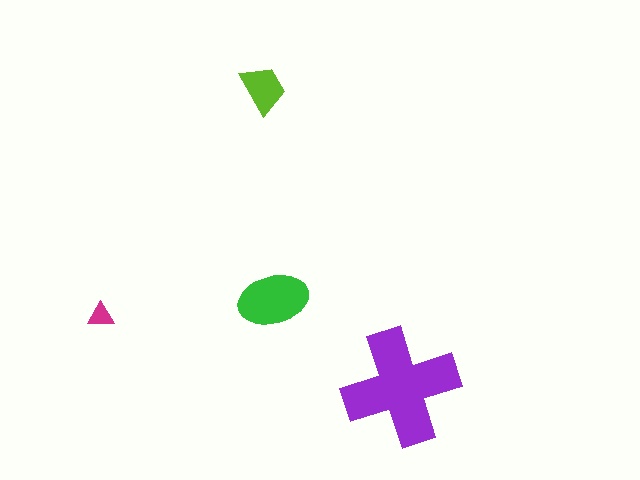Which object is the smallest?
The magenta triangle.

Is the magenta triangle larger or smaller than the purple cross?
Smaller.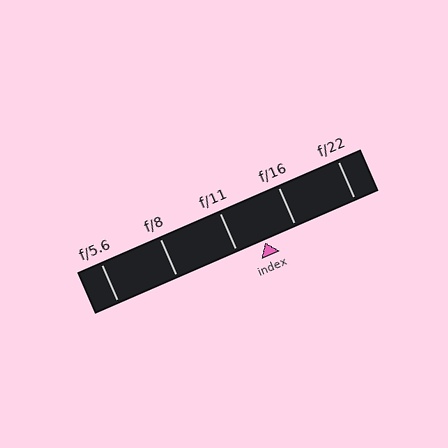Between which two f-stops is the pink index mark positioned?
The index mark is between f/11 and f/16.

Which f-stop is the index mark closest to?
The index mark is closest to f/11.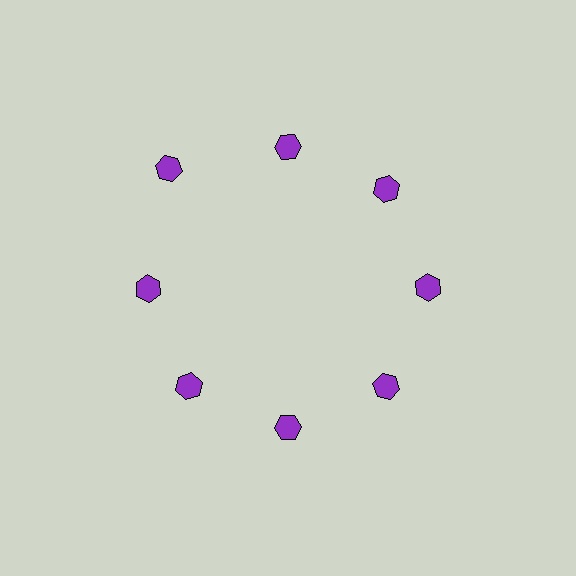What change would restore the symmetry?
The symmetry would be restored by moving it inward, back onto the ring so that all 8 hexagons sit at equal angles and equal distance from the center.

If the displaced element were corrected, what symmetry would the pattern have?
It would have 8-fold rotational symmetry — the pattern would map onto itself every 45 degrees.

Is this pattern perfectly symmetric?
No. The 8 purple hexagons are arranged in a ring, but one element near the 10 o'clock position is pushed outward from the center, breaking the 8-fold rotational symmetry.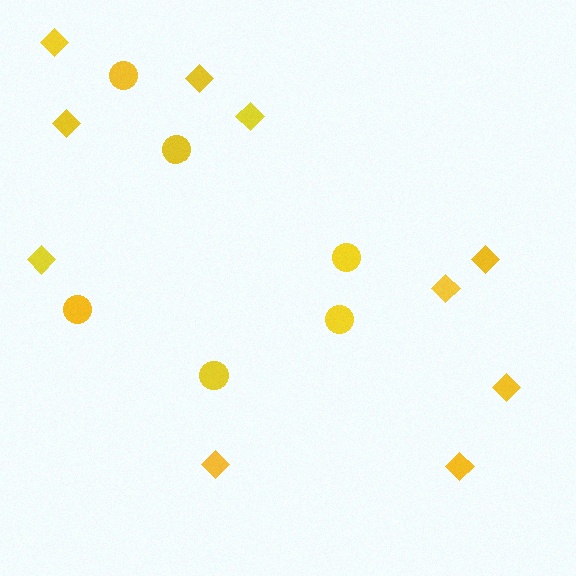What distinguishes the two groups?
There are 2 groups: one group of diamonds (10) and one group of circles (6).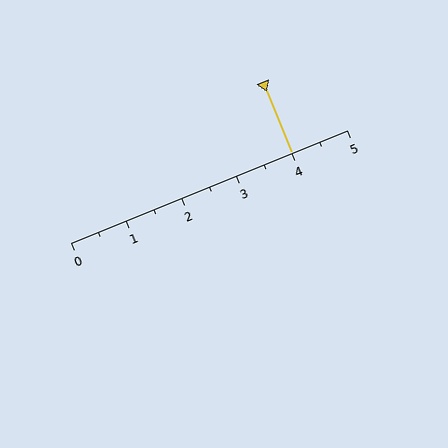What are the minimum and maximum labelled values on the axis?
The axis runs from 0 to 5.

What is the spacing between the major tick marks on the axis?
The major ticks are spaced 1 apart.